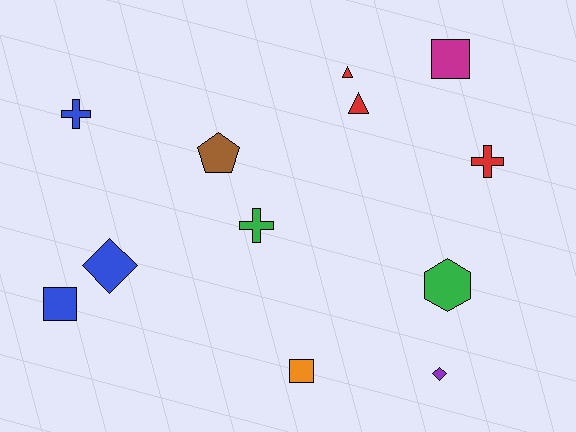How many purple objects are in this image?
There is 1 purple object.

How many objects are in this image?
There are 12 objects.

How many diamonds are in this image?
There are 2 diamonds.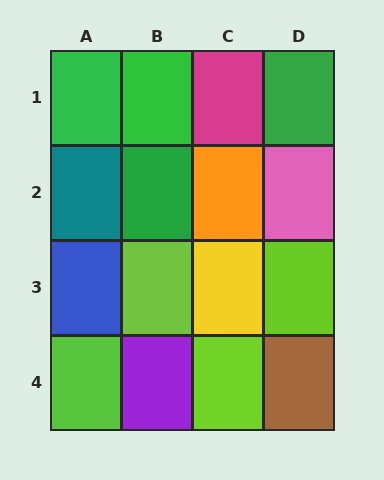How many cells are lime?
4 cells are lime.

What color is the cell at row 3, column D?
Lime.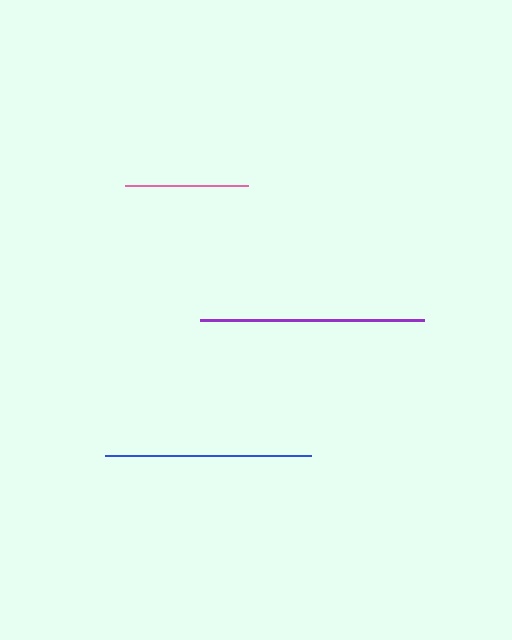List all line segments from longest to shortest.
From longest to shortest: purple, blue, pink.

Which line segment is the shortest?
The pink line is the shortest at approximately 122 pixels.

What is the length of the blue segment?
The blue segment is approximately 206 pixels long.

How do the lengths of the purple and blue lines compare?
The purple and blue lines are approximately the same length.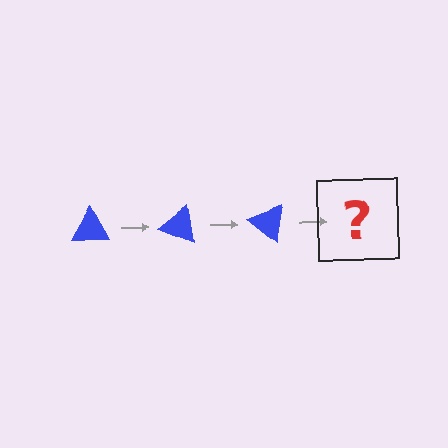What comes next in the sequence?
The next element should be a blue triangle rotated 60 degrees.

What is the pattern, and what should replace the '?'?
The pattern is that the triangle rotates 20 degrees each step. The '?' should be a blue triangle rotated 60 degrees.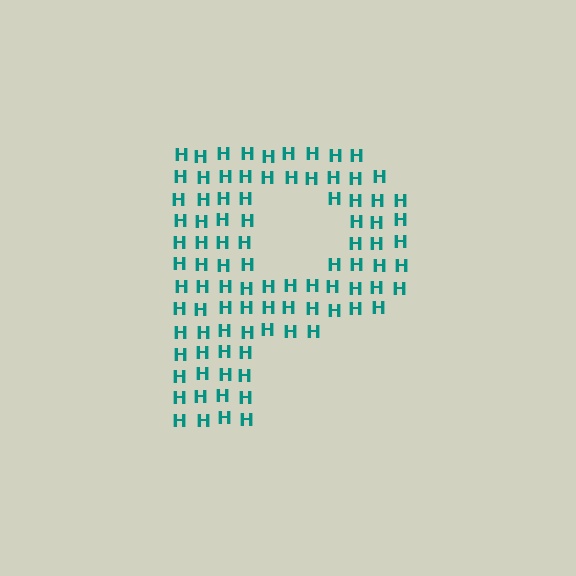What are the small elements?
The small elements are letter H's.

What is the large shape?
The large shape is the letter P.